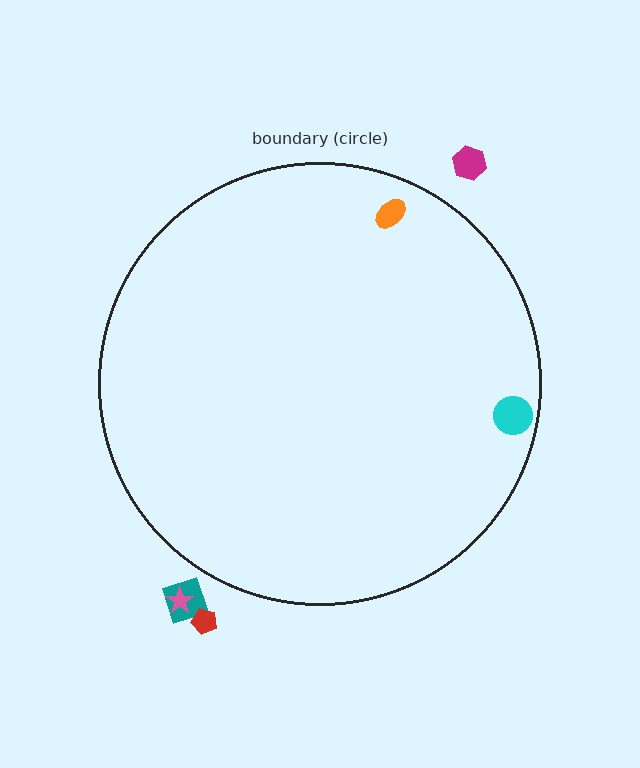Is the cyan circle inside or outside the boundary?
Inside.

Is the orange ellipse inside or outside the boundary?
Inside.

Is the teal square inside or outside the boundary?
Outside.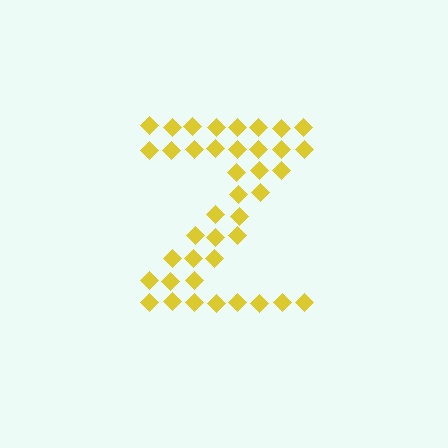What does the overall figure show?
The overall figure shows the letter Z.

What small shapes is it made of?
It is made of small diamonds.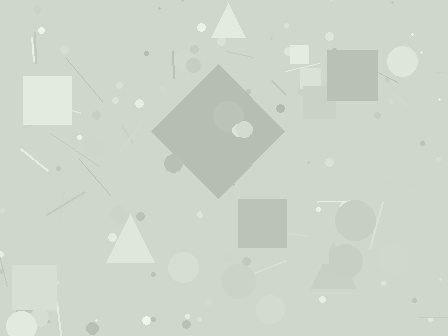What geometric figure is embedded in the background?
A diamond is embedded in the background.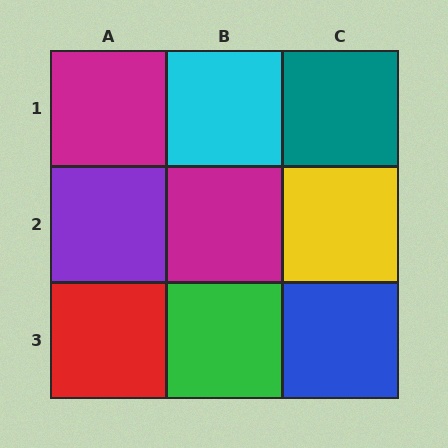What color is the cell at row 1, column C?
Teal.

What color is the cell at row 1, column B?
Cyan.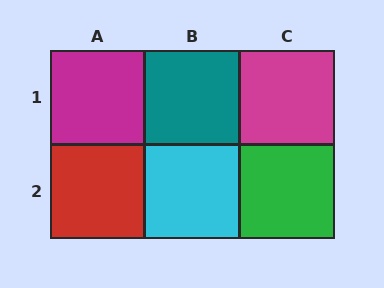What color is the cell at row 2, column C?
Green.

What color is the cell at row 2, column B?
Cyan.